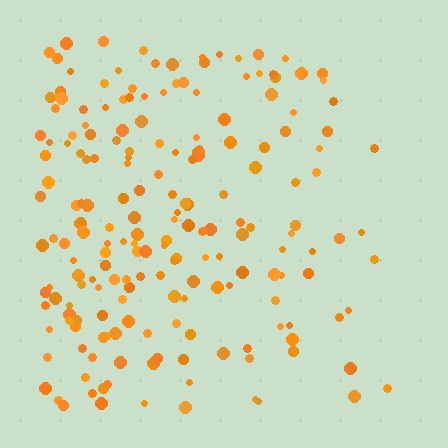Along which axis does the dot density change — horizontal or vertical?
Horizontal.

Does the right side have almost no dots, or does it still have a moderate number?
Still a moderate number, just noticeably fewer than the left.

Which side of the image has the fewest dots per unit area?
The right.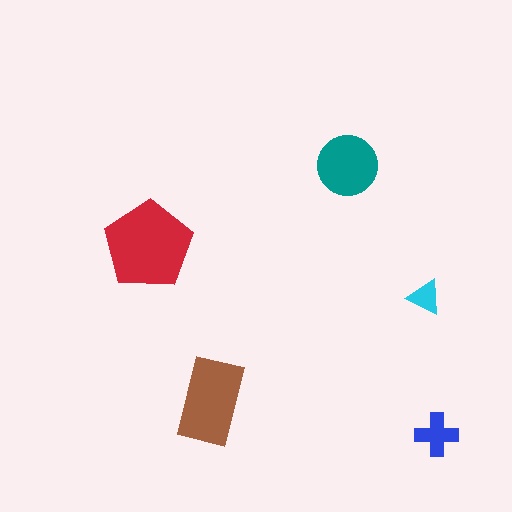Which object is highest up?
The teal circle is topmost.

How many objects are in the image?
There are 5 objects in the image.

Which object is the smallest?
The cyan triangle.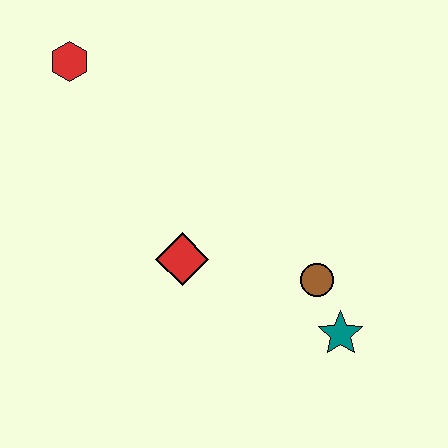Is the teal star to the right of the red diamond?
Yes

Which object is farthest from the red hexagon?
The teal star is farthest from the red hexagon.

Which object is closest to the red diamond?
The brown circle is closest to the red diamond.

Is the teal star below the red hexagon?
Yes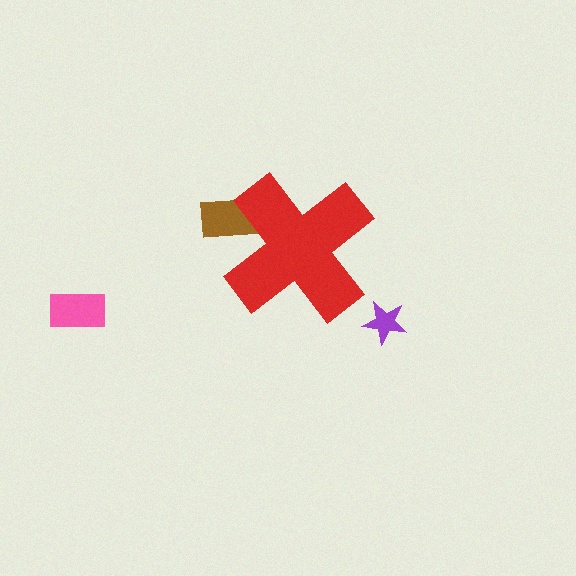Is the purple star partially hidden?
No, the purple star is fully visible.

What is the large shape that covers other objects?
A red cross.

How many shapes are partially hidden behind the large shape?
1 shape is partially hidden.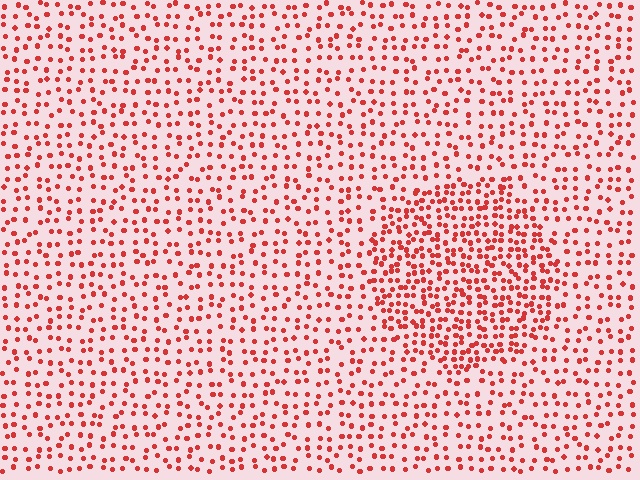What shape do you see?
I see a circle.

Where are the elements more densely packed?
The elements are more densely packed inside the circle boundary.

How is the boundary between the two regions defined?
The boundary is defined by a change in element density (approximately 1.9x ratio). All elements are the same color, size, and shape.